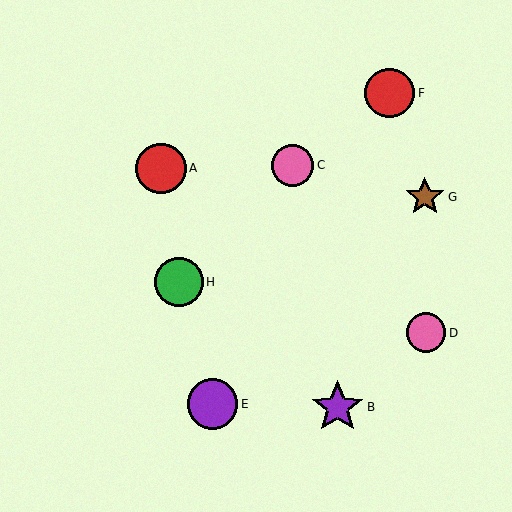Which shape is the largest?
The purple star (labeled B) is the largest.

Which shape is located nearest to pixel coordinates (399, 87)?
The red circle (labeled F) at (390, 93) is nearest to that location.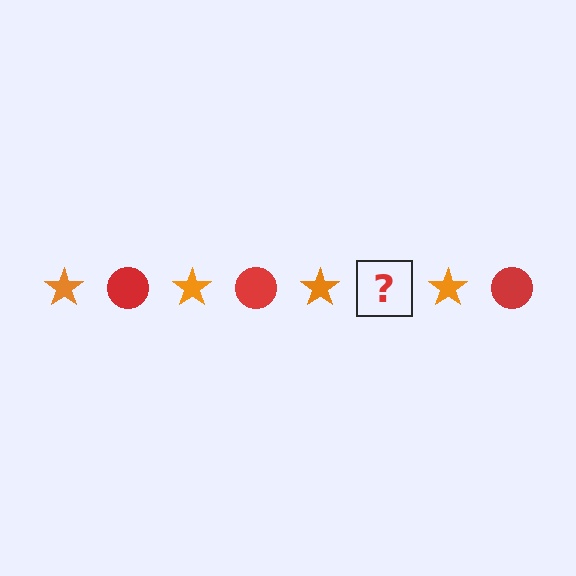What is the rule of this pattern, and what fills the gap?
The rule is that the pattern alternates between orange star and red circle. The gap should be filled with a red circle.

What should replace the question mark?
The question mark should be replaced with a red circle.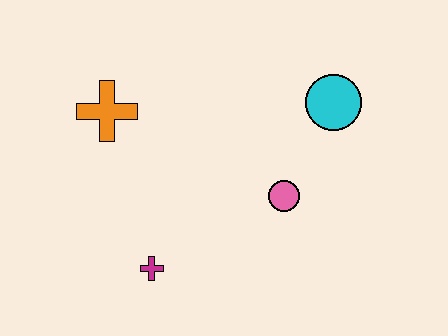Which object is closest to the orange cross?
The magenta cross is closest to the orange cross.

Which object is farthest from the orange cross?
The cyan circle is farthest from the orange cross.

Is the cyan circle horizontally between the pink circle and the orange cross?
No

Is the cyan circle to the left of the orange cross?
No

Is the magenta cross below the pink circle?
Yes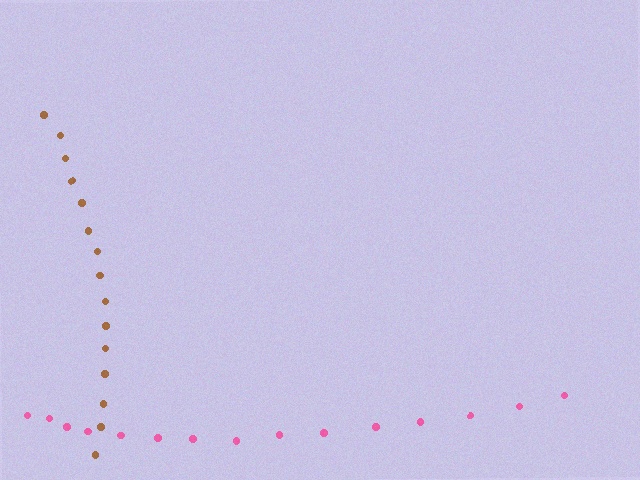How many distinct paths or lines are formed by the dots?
There are 2 distinct paths.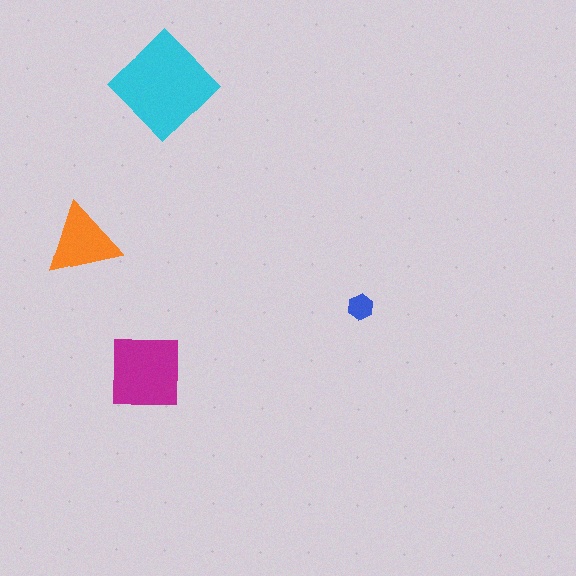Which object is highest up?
The cyan diamond is topmost.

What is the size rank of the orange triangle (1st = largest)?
3rd.